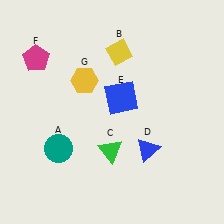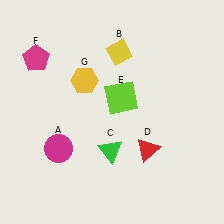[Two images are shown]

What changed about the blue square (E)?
In Image 1, E is blue. In Image 2, it changed to lime.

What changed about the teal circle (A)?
In Image 1, A is teal. In Image 2, it changed to magenta.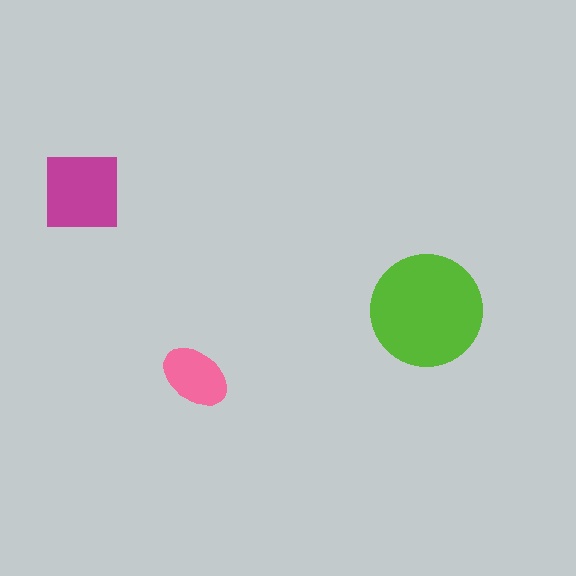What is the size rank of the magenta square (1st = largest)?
2nd.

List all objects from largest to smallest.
The lime circle, the magenta square, the pink ellipse.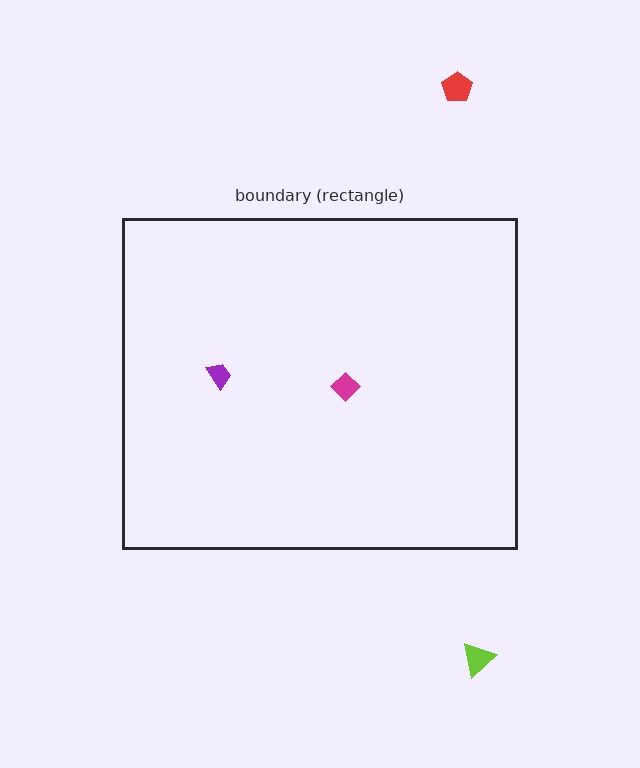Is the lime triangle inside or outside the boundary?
Outside.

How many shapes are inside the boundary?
2 inside, 2 outside.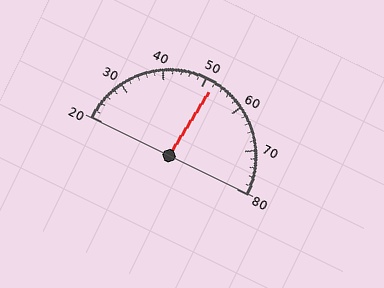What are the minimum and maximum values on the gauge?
The gauge ranges from 20 to 80.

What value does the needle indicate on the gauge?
The needle indicates approximately 52.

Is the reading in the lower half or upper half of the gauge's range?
The reading is in the upper half of the range (20 to 80).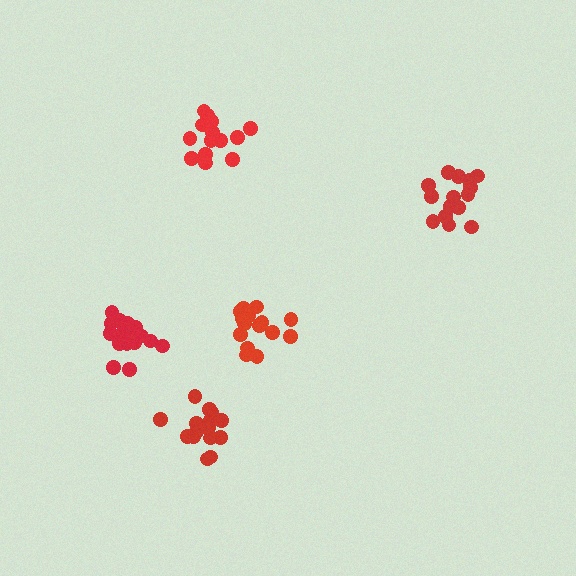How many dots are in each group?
Group 1: 15 dots, Group 2: 14 dots, Group 3: 18 dots, Group 4: 16 dots, Group 5: 16 dots (79 total).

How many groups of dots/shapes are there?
There are 5 groups.